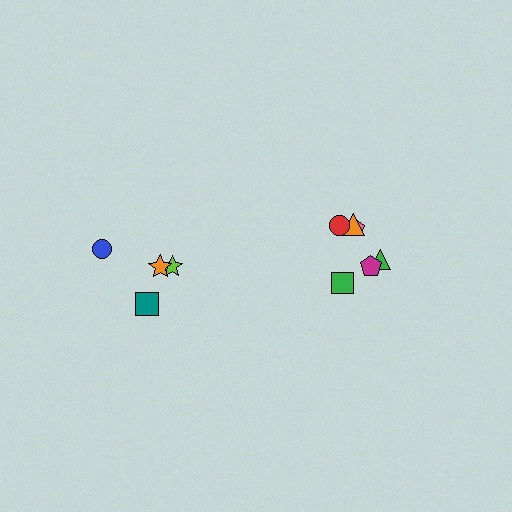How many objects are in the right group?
There are 6 objects.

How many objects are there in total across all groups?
There are 10 objects.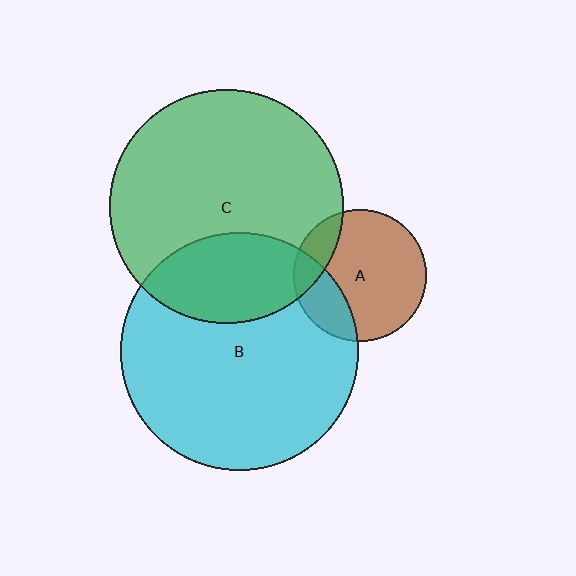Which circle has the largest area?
Circle B (cyan).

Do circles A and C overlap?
Yes.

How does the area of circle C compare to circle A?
Approximately 3.1 times.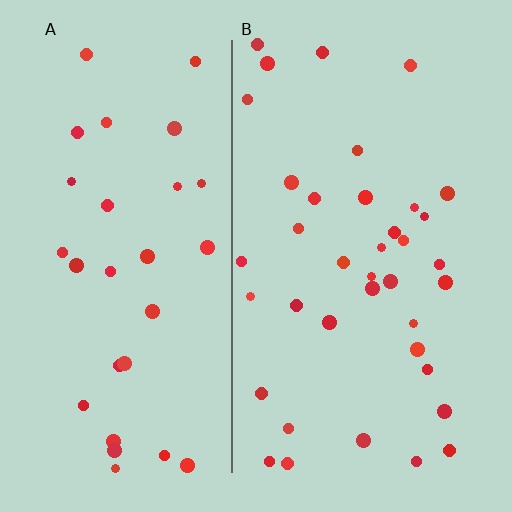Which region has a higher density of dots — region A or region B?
B (the right).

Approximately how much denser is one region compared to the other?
Approximately 1.3× — region B over region A.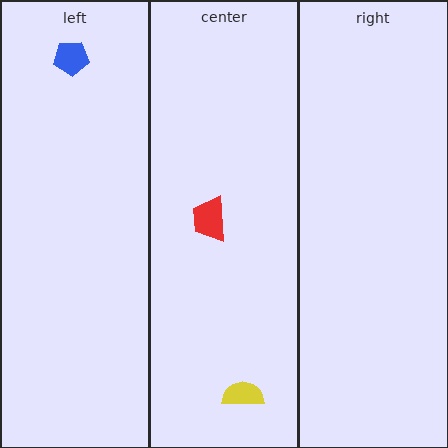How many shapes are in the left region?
1.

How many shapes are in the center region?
2.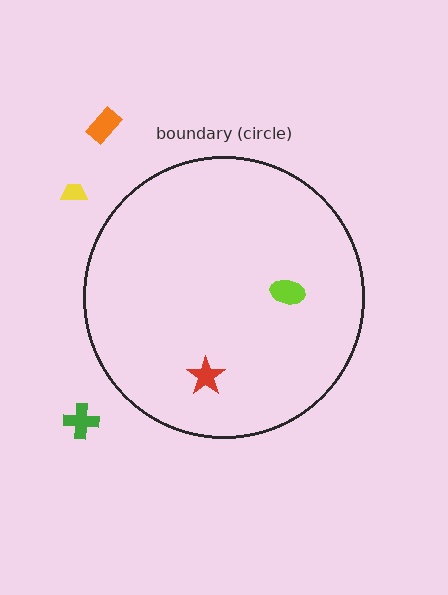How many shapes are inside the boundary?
2 inside, 3 outside.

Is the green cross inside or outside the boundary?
Outside.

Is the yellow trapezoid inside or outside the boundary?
Outside.